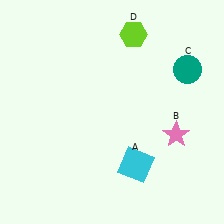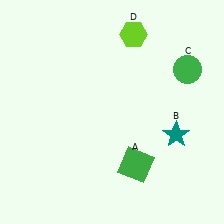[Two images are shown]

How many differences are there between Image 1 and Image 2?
There are 3 differences between the two images.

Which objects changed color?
A changed from cyan to green. B changed from pink to teal. C changed from teal to green.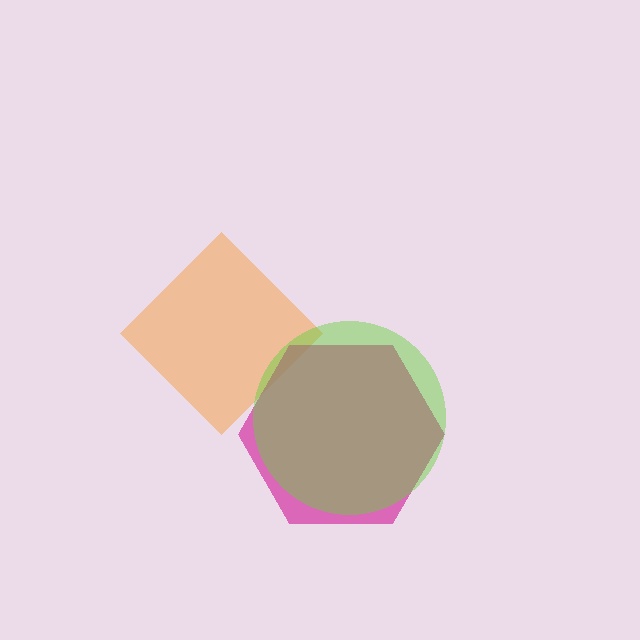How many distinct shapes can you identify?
There are 3 distinct shapes: an orange diamond, a magenta hexagon, a lime circle.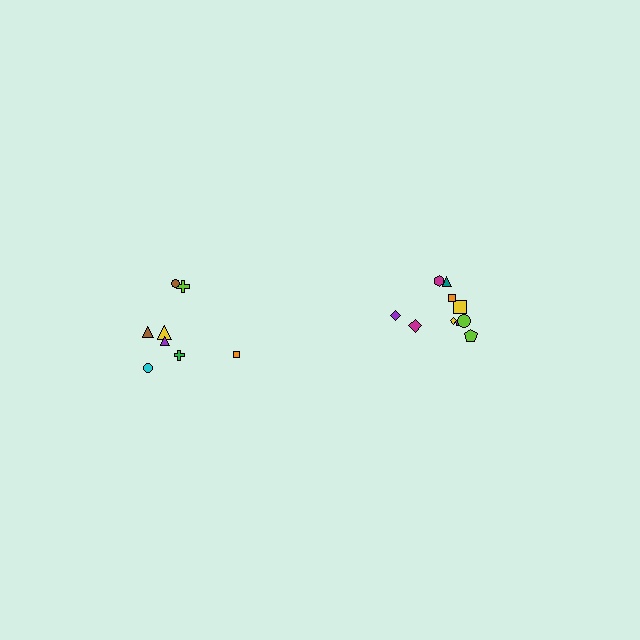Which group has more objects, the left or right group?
The right group.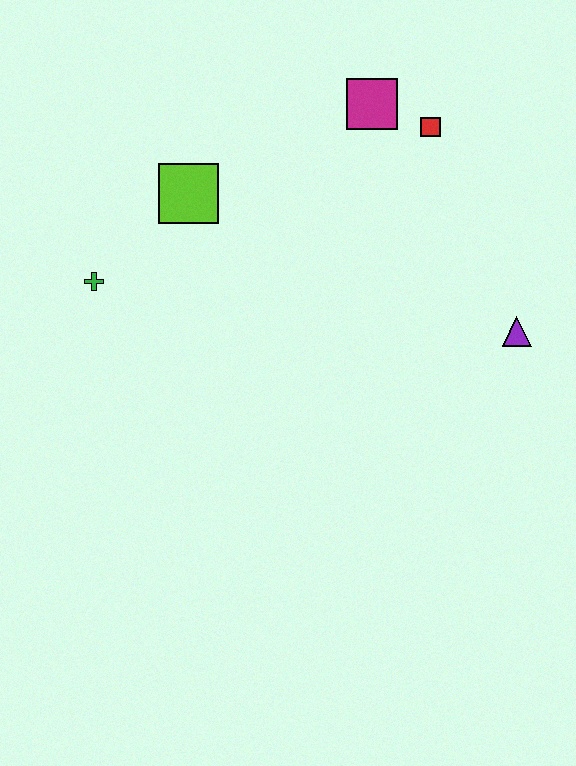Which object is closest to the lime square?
The green cross is closest to the lime square.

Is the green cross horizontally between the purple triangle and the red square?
No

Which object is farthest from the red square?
The green cross is farthest from the red square.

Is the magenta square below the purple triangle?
No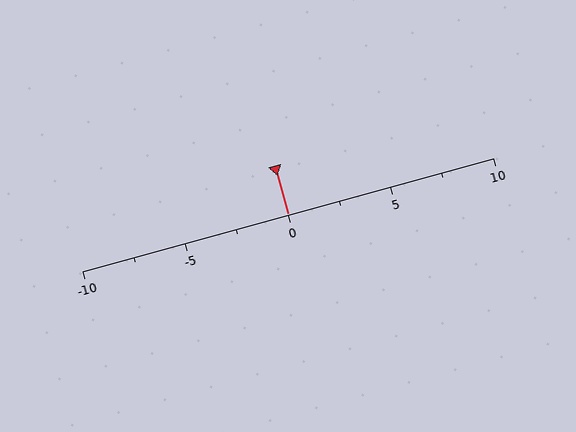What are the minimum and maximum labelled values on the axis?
The axis runs from -10 to 10.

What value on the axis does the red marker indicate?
The marker indicates approximately 0.